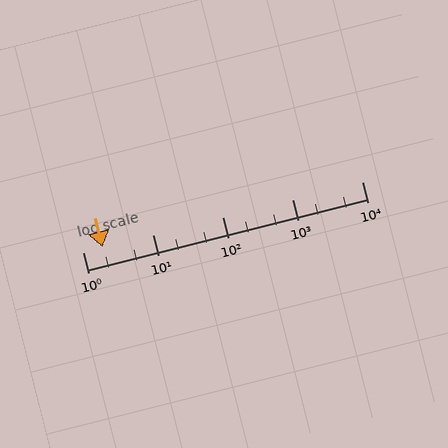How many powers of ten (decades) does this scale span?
The scale spans 4 decades, from 1 to 10000.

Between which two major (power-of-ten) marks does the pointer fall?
The pointer is between 1 and 10.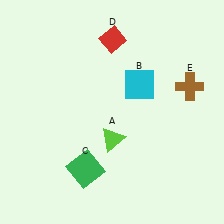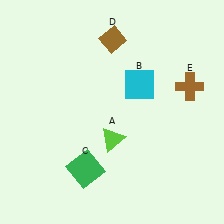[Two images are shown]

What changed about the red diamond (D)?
In Image 1, D is red. In Image 2, it changed to brown.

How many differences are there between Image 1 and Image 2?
There is 1 difference between the two images.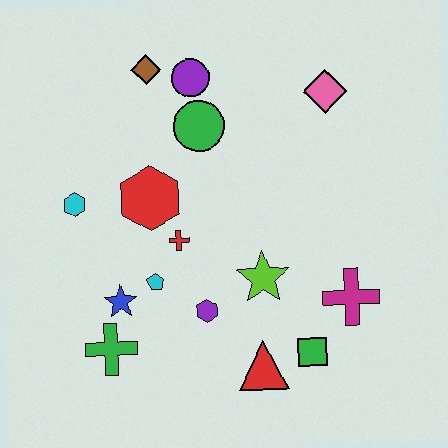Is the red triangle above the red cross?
No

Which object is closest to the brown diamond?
The purple circle is closest to the brown diamond.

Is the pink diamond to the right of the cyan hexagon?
Yes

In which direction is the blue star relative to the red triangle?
The blue star is to the left of the red triangle.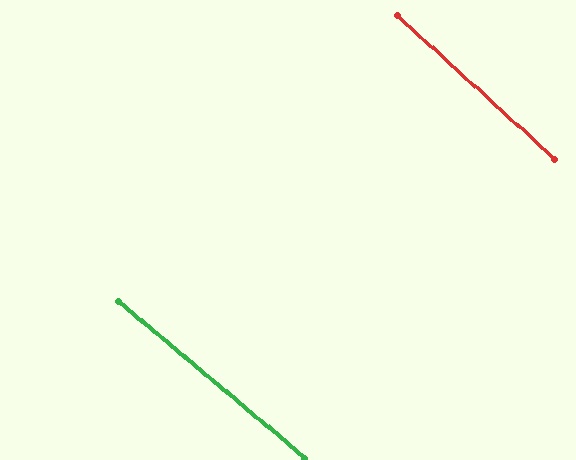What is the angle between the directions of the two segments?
Approximately 2 degrees.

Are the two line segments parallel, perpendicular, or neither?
Parallel — their directions differ by only 1.9°.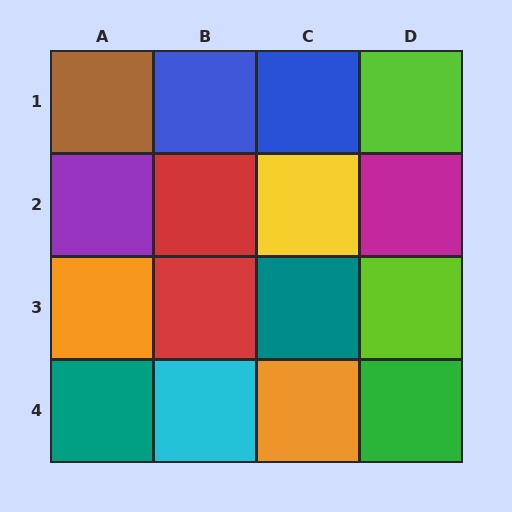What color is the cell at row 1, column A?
Brown.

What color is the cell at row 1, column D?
Lime.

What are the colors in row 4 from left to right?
Teal, cyan, orange, green.